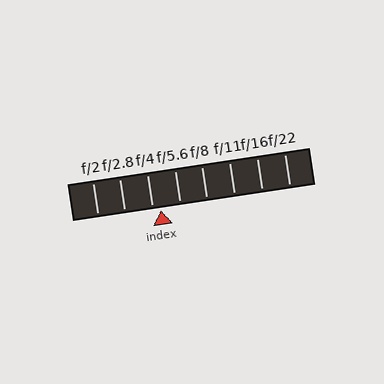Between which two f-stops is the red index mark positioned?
The index mark is between f/4 and f/5.6.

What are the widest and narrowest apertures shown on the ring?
The widest aperture shown is f/2 and the narrowest is f/22.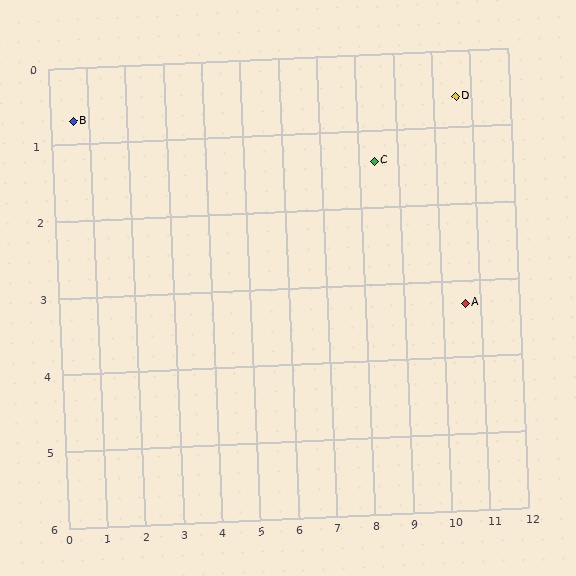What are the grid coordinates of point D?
Point D is at approximately (10.6, 0.6).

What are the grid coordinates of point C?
Point C is at approximately (8.4, 1.4).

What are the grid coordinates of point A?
Point A is at approximately (10.6, 3.3).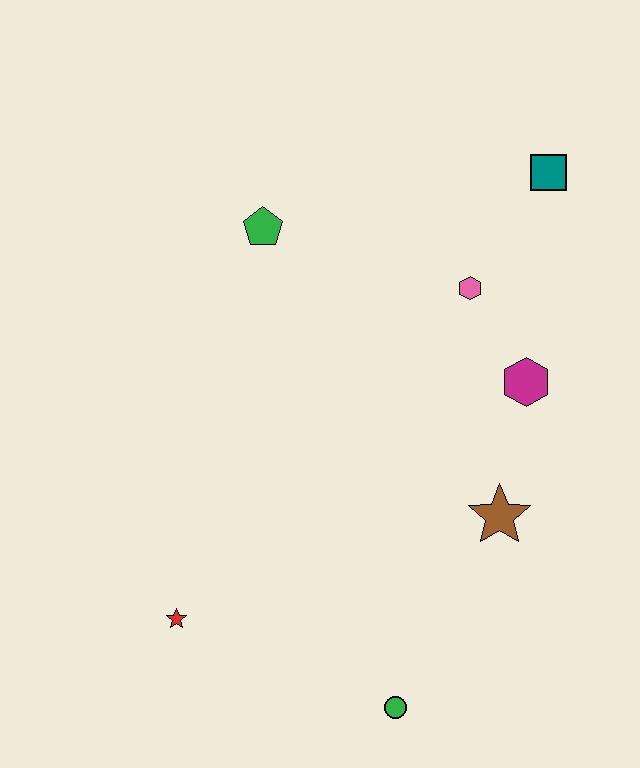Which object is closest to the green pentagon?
The pink hexagon is closest to the green pentagon.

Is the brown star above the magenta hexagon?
No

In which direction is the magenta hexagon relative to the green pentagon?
The magenta hexagon is to the right of the green pentagon.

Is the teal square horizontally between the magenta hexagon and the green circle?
No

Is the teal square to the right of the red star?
Yes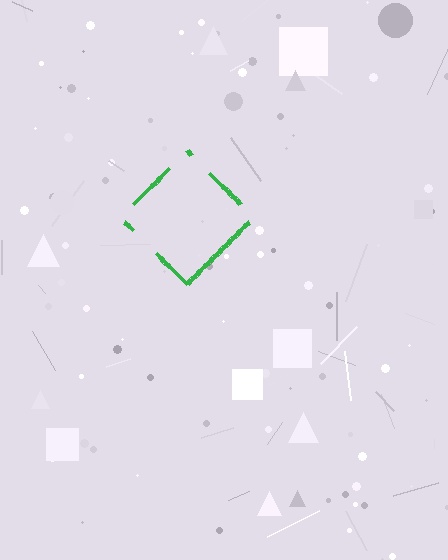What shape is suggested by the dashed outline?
The dashed outline suggests a diamond.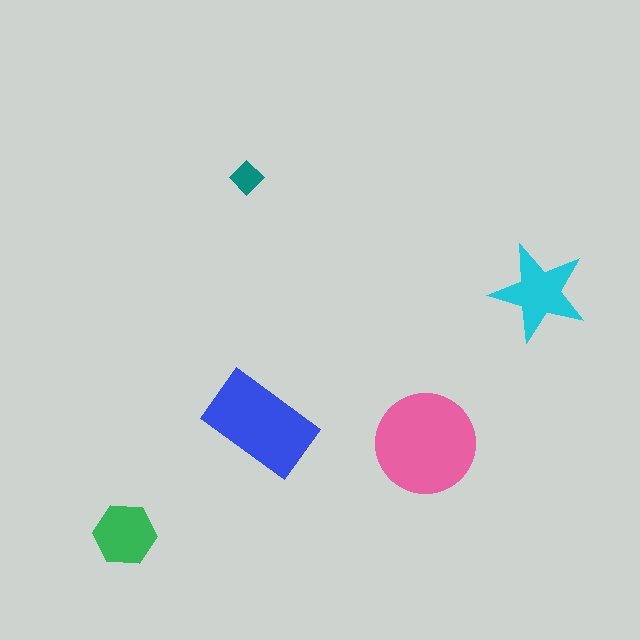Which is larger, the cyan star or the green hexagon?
The cyan star.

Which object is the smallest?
The teal diamond.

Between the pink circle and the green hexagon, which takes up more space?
The pink circle.